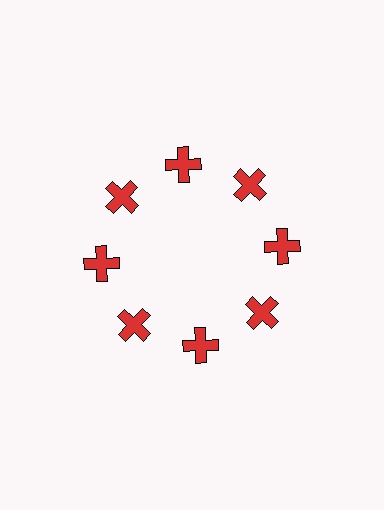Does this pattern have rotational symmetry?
Yes, this pattern has 8-fold rotational symmetry. It looks the same after rotating 45 degrees around the center.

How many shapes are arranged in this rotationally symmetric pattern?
There are 8 shapes, arranged in 8 groups of 1.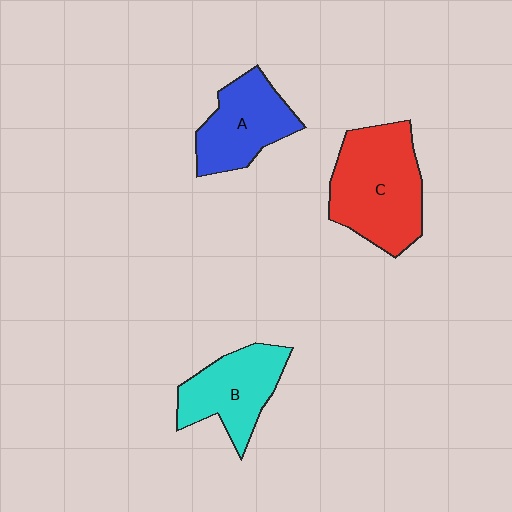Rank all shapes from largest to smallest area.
From largest to smallest: C (red), B (cyan), A (blue).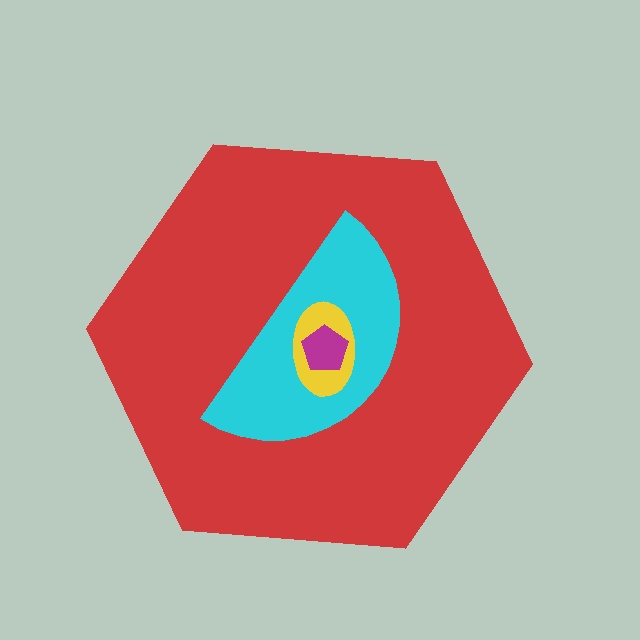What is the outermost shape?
The red hexagon.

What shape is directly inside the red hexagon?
The cyan semicircle.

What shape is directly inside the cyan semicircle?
The yellow ellipse.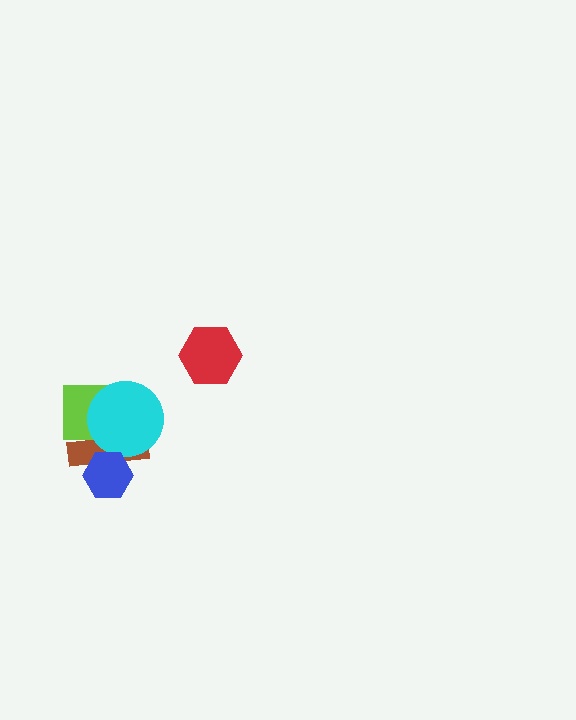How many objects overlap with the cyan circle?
2 objects overlap with the cyan circle.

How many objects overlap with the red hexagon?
0 objects overlap with the red hexagon.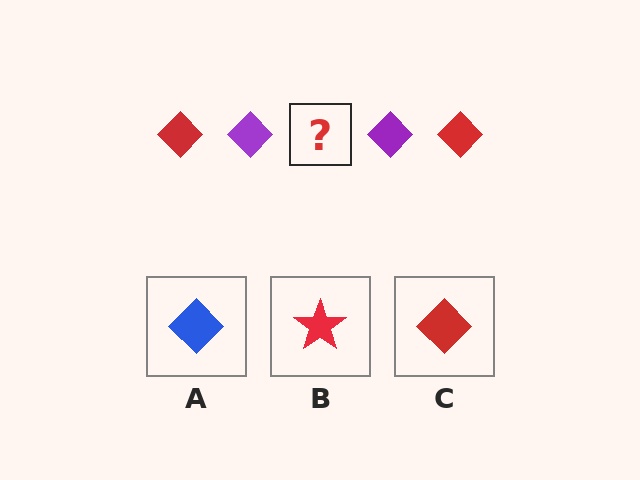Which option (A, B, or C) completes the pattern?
C.